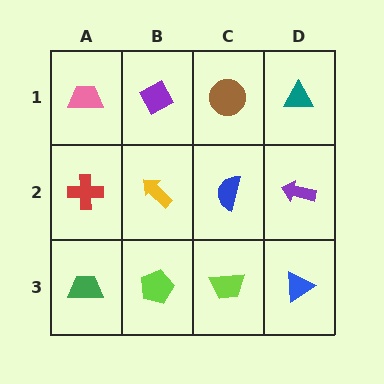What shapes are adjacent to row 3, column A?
A red cross (row 2, column A), a lime pentagon (row 3, column B).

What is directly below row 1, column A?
A red cross.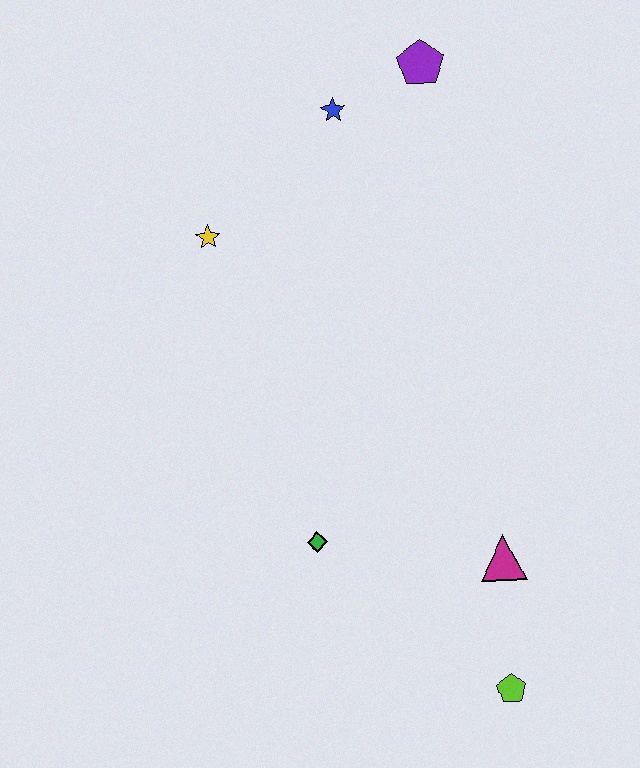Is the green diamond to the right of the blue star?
No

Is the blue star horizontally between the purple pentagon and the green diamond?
Yes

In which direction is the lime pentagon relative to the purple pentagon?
The lime pentagon is below the purple pentagon.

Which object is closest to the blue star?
The purple pentagon is closest to the blue star.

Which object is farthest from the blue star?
The lime pentagon is farthest from the blue star.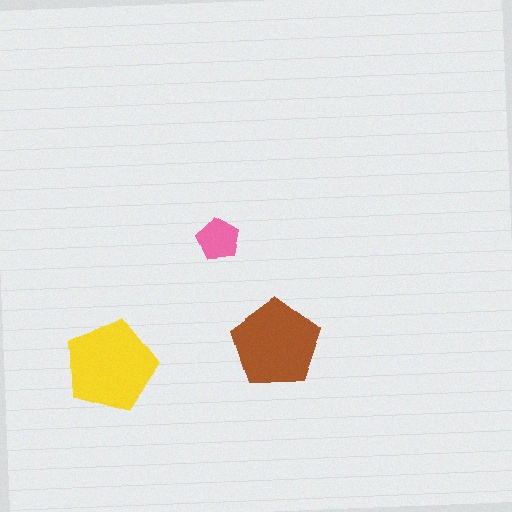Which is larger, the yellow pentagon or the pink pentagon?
The yellow one.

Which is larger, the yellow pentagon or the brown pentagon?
The yellow one.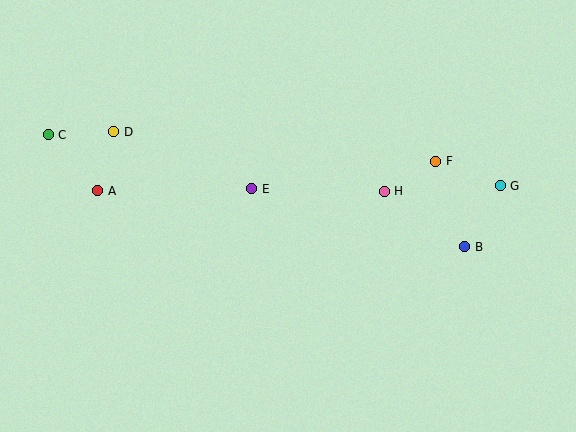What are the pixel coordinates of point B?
Point B is at (465, 247).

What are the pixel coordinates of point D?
Point D is at (114, 132).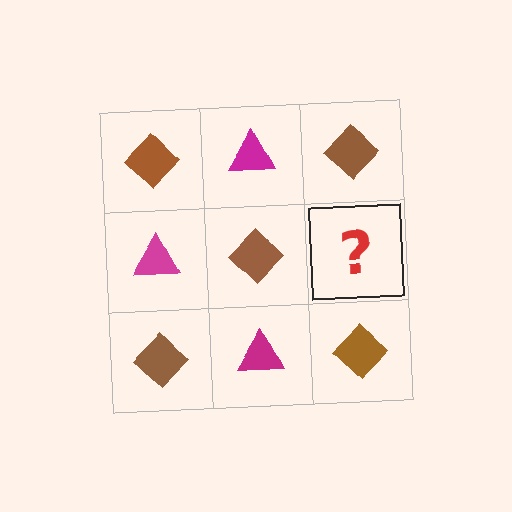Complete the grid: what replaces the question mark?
The question mark should be replaced with a magenta triangle.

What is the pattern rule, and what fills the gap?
The rule is that it alternates brown diamond and magenta triangle in a checkerboard pattern. The gap should be filled with a magenta triangle.